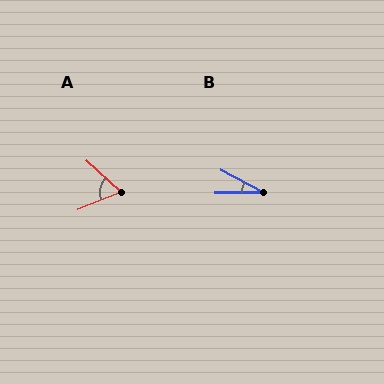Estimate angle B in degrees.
Approximately 29 degrees.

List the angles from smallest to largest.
B (29°), A (64°).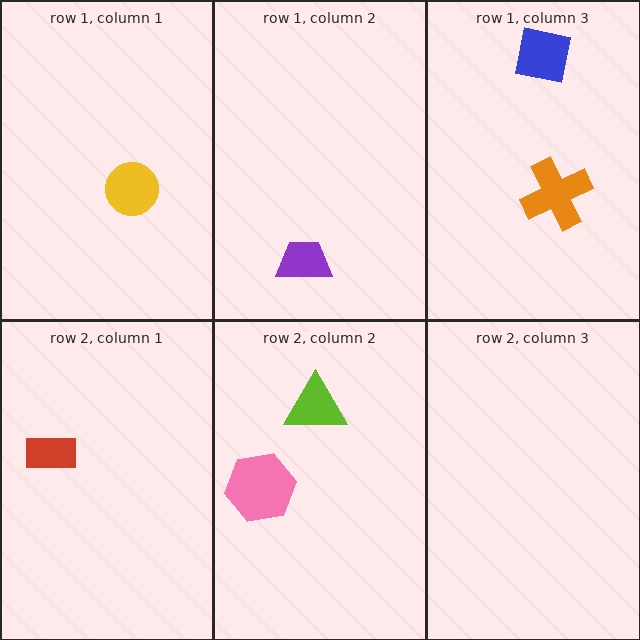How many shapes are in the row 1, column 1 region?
1.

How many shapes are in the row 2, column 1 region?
1.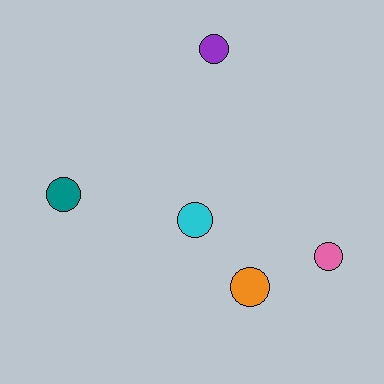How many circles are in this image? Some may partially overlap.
There are 5 circles.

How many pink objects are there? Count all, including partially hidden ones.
There is 1 pink object.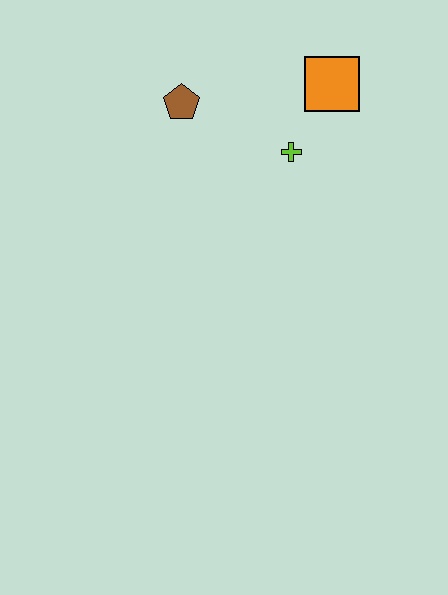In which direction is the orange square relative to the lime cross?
The orange square is above the lime cross.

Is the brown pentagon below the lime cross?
No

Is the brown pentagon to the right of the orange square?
No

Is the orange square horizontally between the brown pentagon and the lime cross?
No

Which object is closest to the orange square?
The lime cross is closest to the orange square.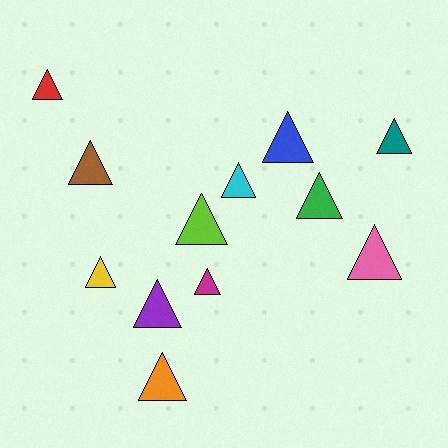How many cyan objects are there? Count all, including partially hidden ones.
There is 1 cyan object.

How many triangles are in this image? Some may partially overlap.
There are 12 triangles.